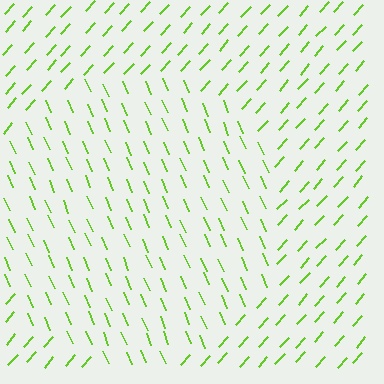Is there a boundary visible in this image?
Yes, there is a texture boundary formed by a change in line orientation.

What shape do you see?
I see a circle.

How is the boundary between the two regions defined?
The boundary is defined purely by a change in line orientation (approximately 65 degrees difference). All lines are the same color and thickness.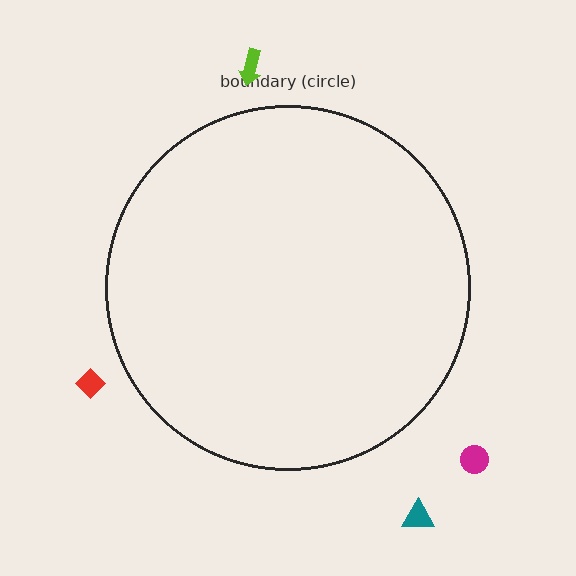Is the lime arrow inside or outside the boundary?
Outside.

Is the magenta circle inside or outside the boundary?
Outside.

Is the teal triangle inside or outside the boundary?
Outside.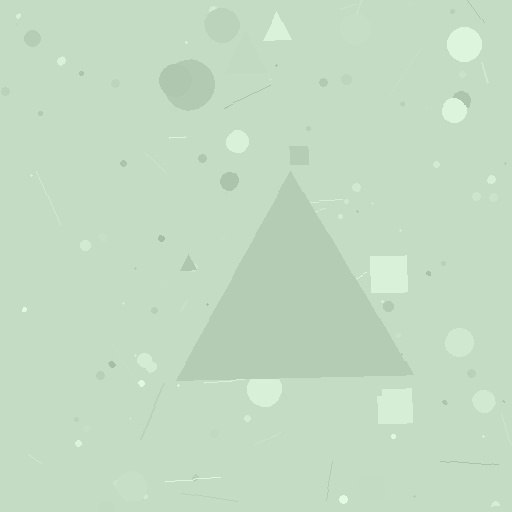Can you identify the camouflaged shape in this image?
The camouflaged shape is a triangle.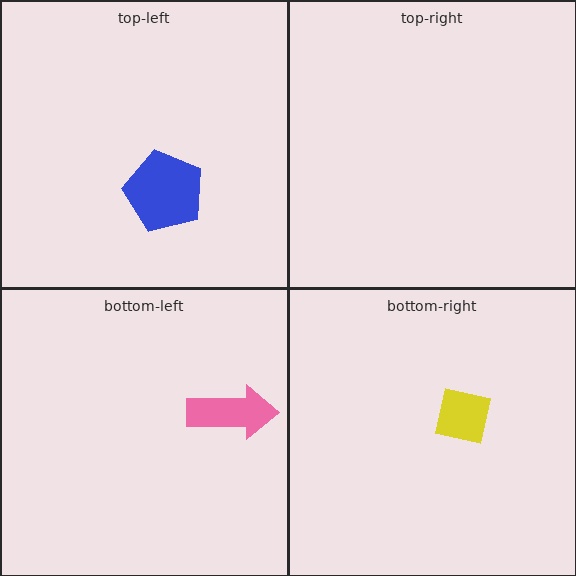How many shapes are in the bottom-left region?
1.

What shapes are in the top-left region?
The blue pentagon.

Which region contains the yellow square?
The bottom-right region.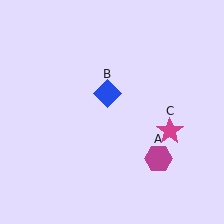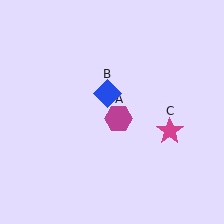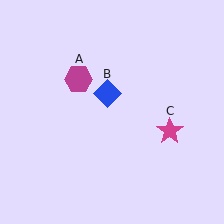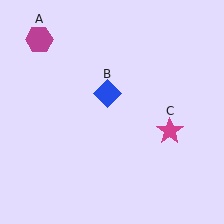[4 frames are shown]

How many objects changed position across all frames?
1 object changed position: magenta hexagon (object A).